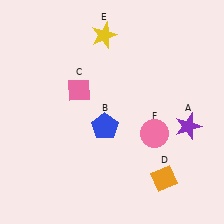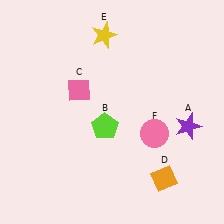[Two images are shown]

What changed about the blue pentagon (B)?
In Image 1, B is blue. In Image 2, it changed to lime.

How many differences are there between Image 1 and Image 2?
There is 1 difference between the two images.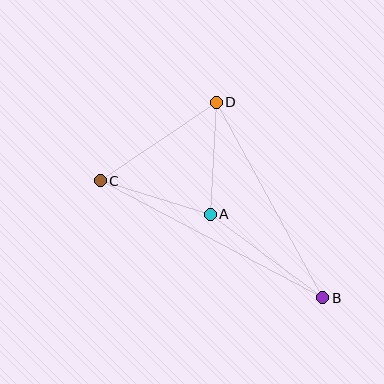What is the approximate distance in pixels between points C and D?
The distance between C and D is approximately 140 pixels.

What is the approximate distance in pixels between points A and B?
The distance between A and B is approximately 140 pixels.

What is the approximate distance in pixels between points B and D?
The distance between B and D is approximately 223 pixels.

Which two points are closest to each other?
Points A and D are closest to each other.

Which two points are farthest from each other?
Points B and C are farthest from each other.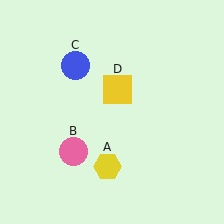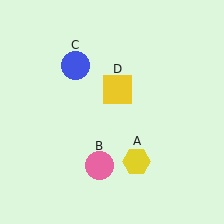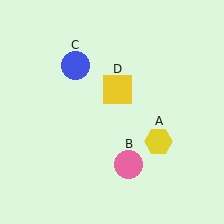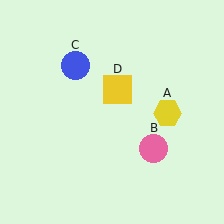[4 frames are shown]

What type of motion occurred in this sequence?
The yellow hexagon (object A), pink circle (object B) rotated counterclockwise around the center of the scene.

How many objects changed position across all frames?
2 objects changed position: yellow hexagon (object A), pink circle (object B).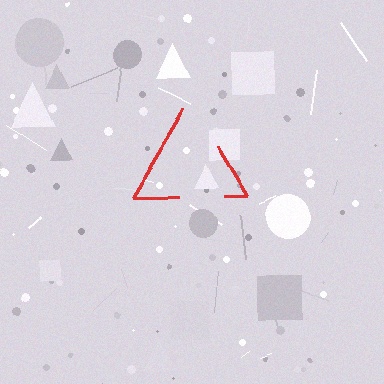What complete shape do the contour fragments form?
The contour fragments form a triangle.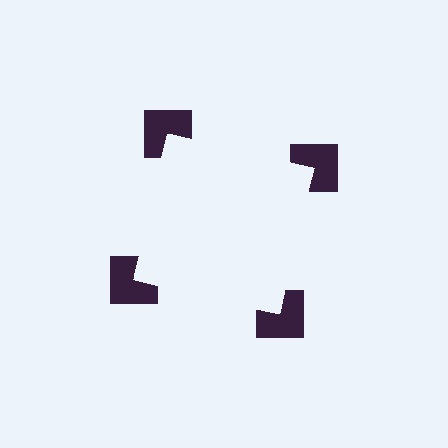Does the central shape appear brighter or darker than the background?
It typically appears slightly brighter than the background, even though no actual brightness change is drawn.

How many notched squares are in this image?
There are 4 — one at each vertex of the illusory square.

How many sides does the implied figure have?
4 sides.